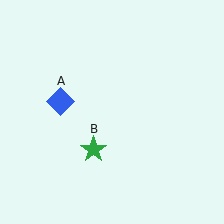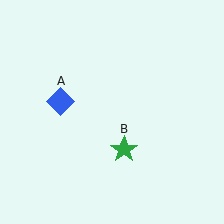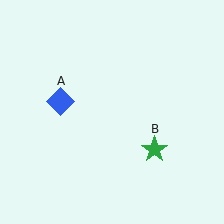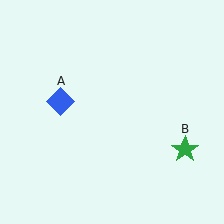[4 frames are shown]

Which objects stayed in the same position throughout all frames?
Blue diamond (object A) remained stationary.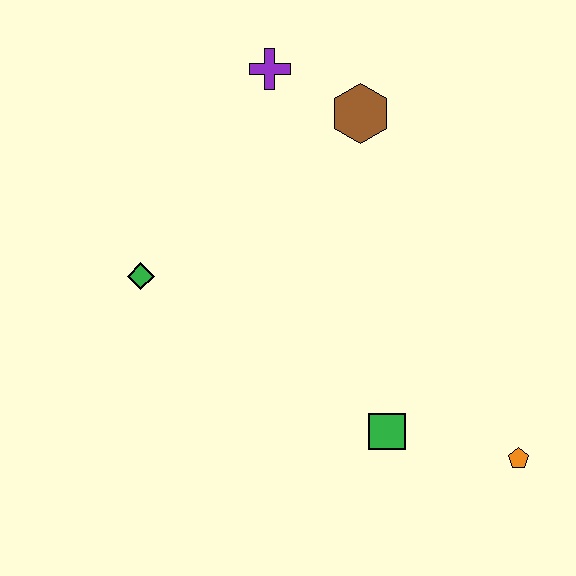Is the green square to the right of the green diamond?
Yes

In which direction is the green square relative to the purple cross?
The green square is below the purple cross.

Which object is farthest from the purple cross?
The orange pentagon is farthest from the purple cross.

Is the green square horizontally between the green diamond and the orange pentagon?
Yes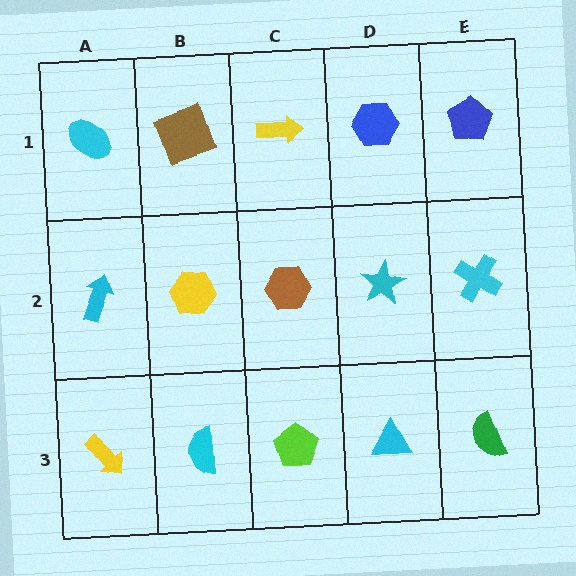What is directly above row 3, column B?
A yellow hexagon.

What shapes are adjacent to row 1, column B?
A yellow hexagon (row 2, column B), a cyan ellipse (row 1, column A), a yellow arrow (row 1, column C).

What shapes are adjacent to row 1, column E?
A cyan cross (row 2, column E), a blue hexagon (row 1, column D).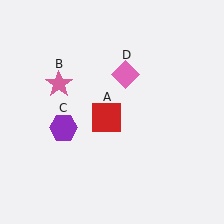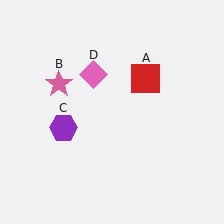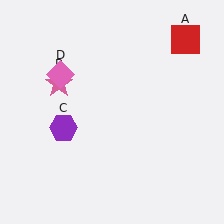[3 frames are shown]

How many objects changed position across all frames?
2 objects changed position: red square (object A), pink diamond (object D).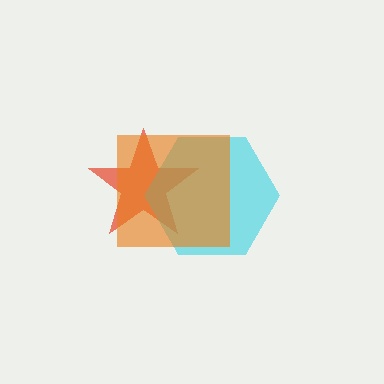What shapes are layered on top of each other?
The layered shapes are: a red star, a cyan hexagon, an orange square.